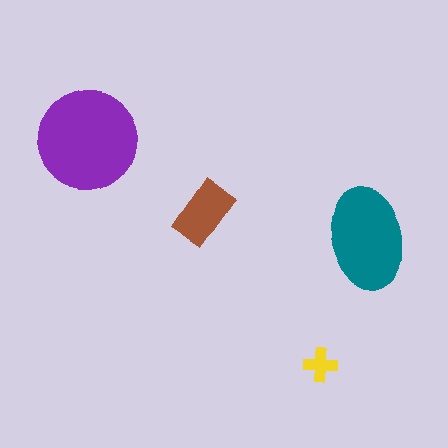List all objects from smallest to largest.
The yellow cross, the brown rectangle, the teal ellipse, the purple circle.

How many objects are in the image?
There are 4 objects in the image.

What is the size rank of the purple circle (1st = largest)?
1st.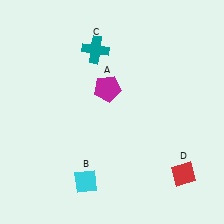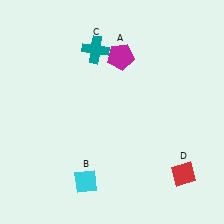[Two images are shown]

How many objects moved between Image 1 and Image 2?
1 object moved between the two images.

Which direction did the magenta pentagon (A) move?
The magenta pentagon (A) moved up.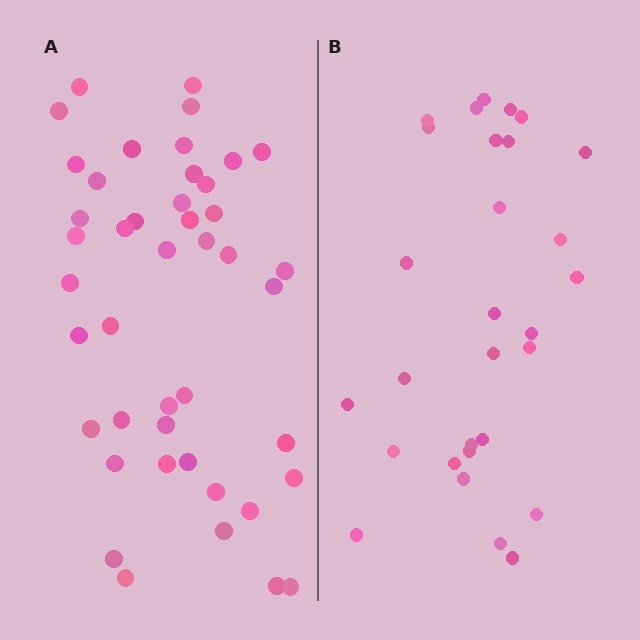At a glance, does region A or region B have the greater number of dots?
Region A (the left region) has more dots.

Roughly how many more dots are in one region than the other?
Region A has approximately 15 more dots than region B.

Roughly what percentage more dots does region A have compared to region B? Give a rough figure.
About 50% more.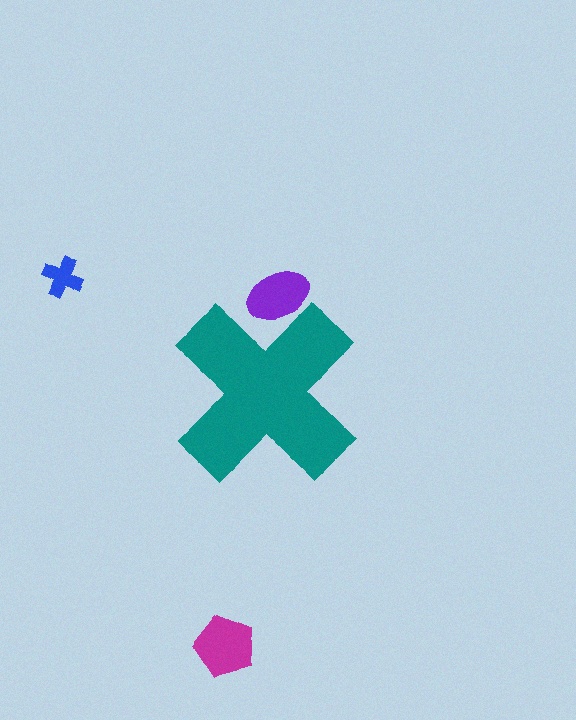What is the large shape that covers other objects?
A teal cross.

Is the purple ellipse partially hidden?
Yes, the purple ellipse is partially hidden behind the teal cross.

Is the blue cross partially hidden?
No, the blue cross is fully visible.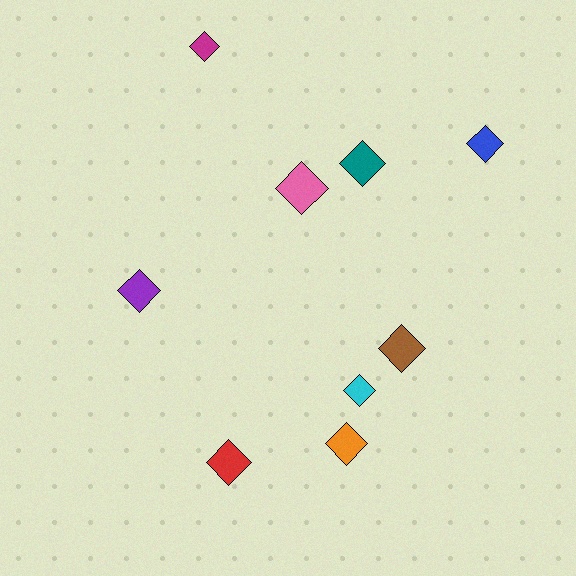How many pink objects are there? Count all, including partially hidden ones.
There is 1 pink object.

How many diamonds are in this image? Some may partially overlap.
There are 9 diamonds.